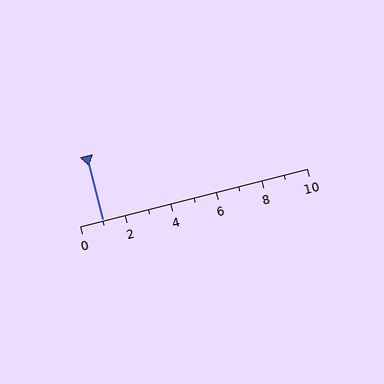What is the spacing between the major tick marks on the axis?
The major ticks are spaced 2 apart.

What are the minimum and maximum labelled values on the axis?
The axis runs from 0 to 10.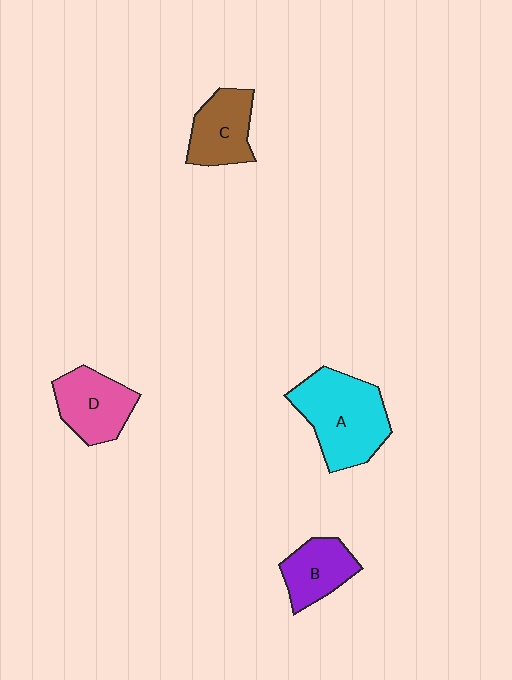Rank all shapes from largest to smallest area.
From largest to smallest: A (cyan), D (pink), C (brown), B (purple).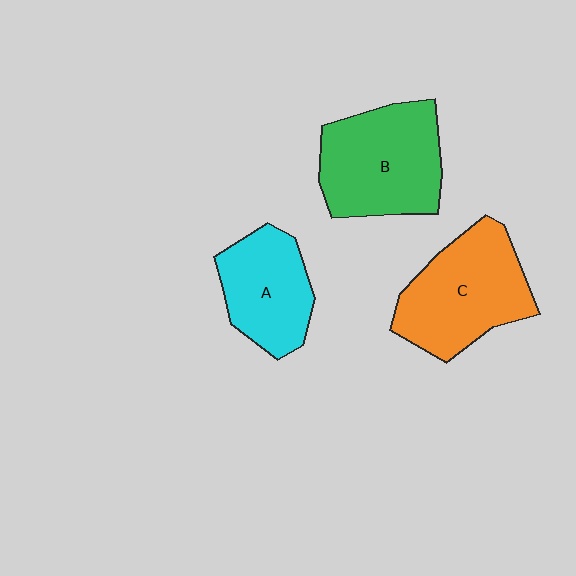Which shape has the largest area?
Shape C (orange).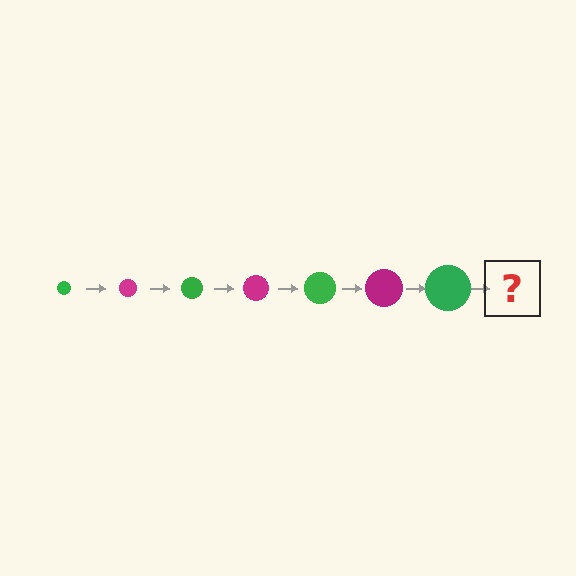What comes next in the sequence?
The next element should be a magenta circle, larger than the previous one.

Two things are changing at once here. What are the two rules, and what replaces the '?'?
The two rules are that the circle grows larger each step and the color cycles through green and magenta. The '?' should be a magenta circle, larger than the previous one.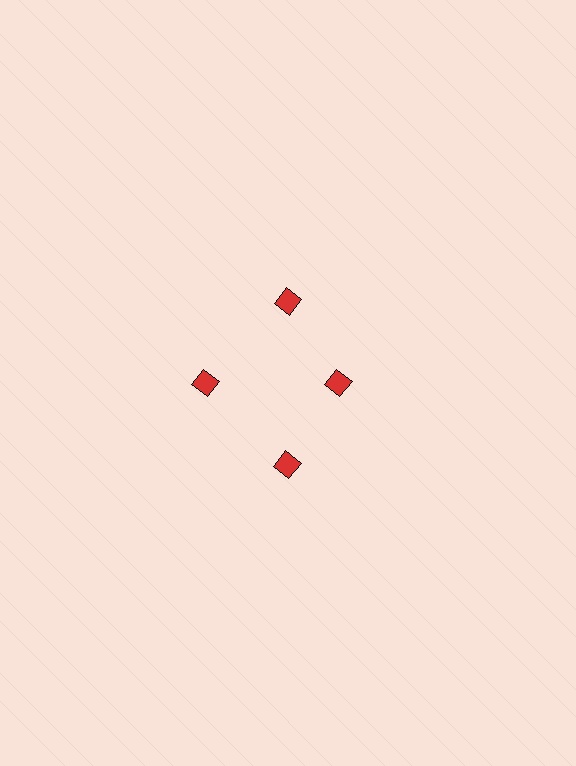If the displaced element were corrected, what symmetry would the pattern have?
It would have 4-fold rotational symmetry — the pattern would map onto itself every 90 degrees.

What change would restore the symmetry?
The symmetry would be restored by moving it outward, back onto the ring so that all 4 diamonds sit at equal angles and equal distance from the center.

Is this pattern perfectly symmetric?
No. The 4 red diamonds are arranged in a ring, but one element near the 3 o'clock position is pulled inward toward the center, breaking the 4-fold rotational symmetry.